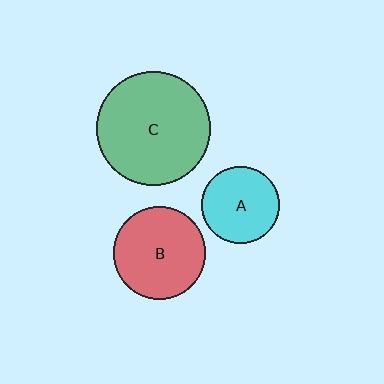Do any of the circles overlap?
No, none of the circles overlap.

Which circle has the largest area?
Circle C (green).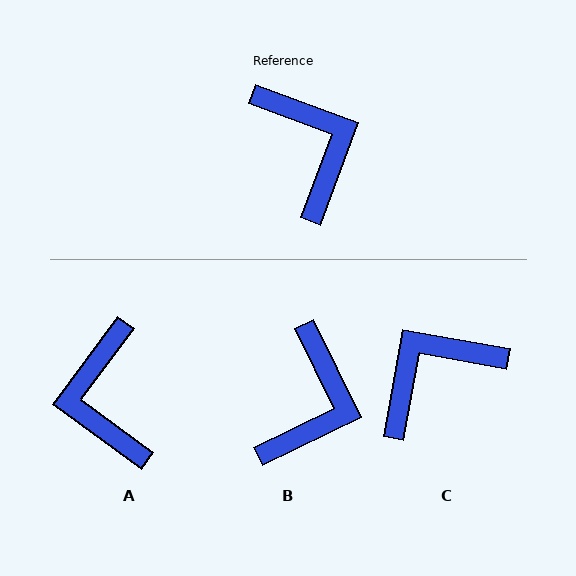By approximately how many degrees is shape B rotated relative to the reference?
Approximately 44 degrees clockwise.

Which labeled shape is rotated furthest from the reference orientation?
A, about 164 degrees away.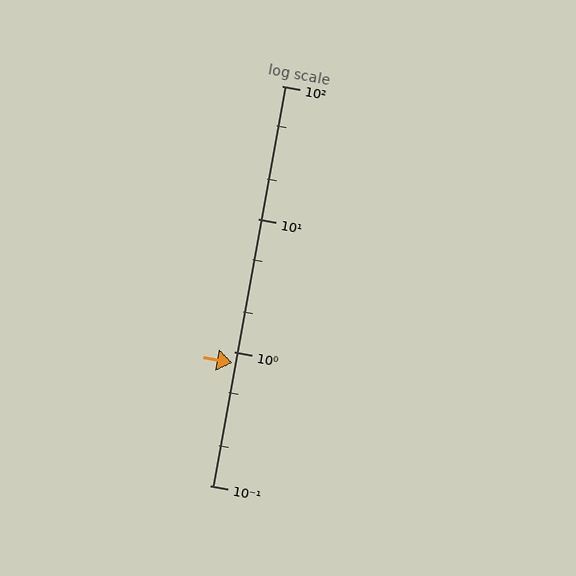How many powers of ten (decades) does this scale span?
The scale spans 3 decades, from 0.1 to 100.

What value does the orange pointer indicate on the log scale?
The pointer indicates approximately 0.83.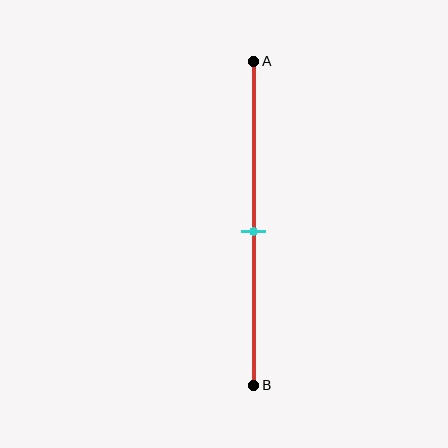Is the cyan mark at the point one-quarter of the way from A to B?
No, the mark is at about 55% from A, not at the 25% one-quarter point.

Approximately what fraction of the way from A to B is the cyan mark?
The cyan mark is approximately 55% of the way from A to B.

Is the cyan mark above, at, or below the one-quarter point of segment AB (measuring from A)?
The cyan mark is below the one-quarter point of segment AB.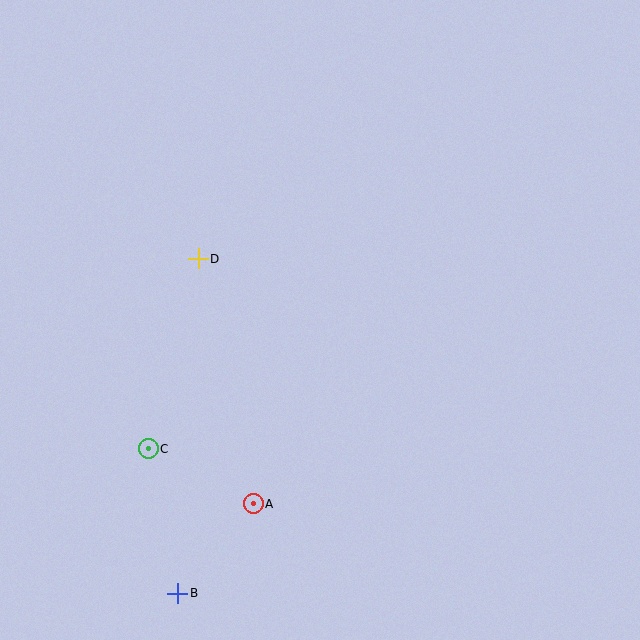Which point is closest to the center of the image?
Point D at (198, 259) is closest to the center.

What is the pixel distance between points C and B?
The distance between C and B is 147 pixels.